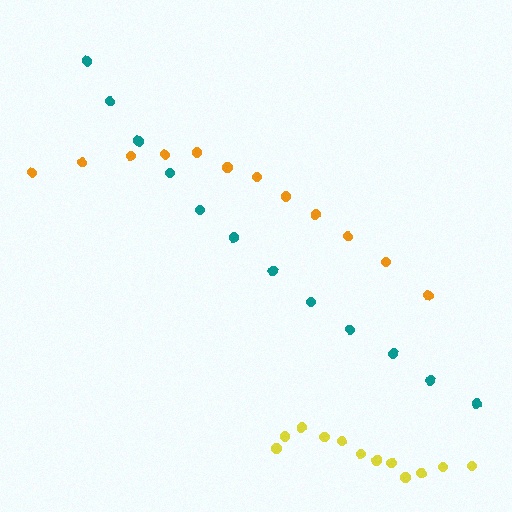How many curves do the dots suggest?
There are 3 distinct paths.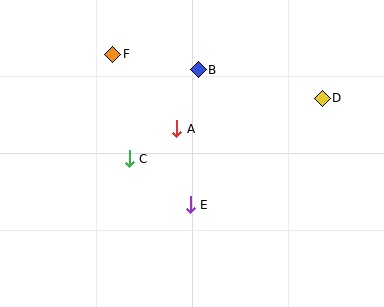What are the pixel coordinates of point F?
Point F is at (113, 54).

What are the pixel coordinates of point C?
Point C is at (129, 159).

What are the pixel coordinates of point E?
Point E is at (190, 205).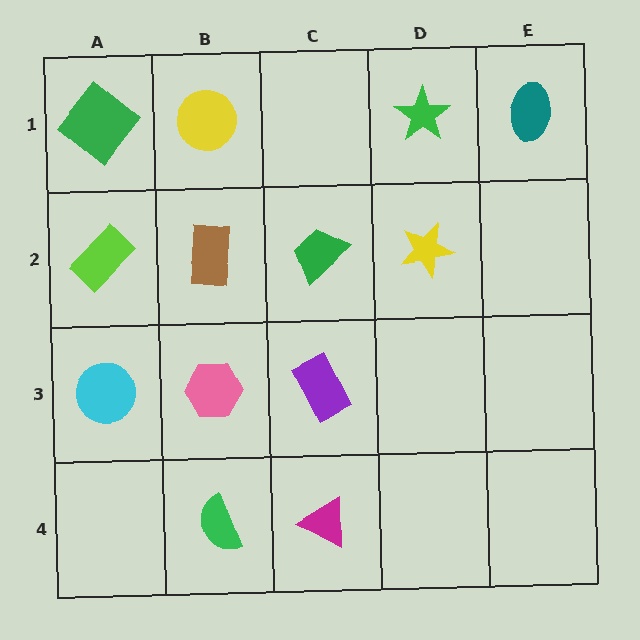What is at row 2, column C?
A green trapezoid.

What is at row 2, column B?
A brown rectangle.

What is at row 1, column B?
A yellow circle.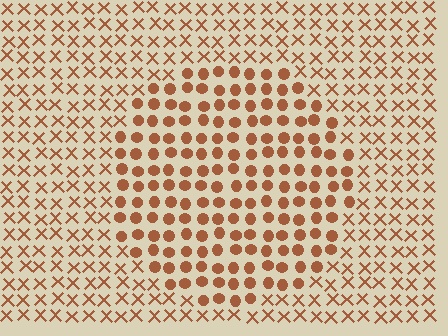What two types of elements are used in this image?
The image uses circles inside the circle region and X marks outside it.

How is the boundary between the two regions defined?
The boundary is defined by a change in element shape: circles inside vs. X marks outside. All elements share the same color and spacing.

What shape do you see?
I see a circle.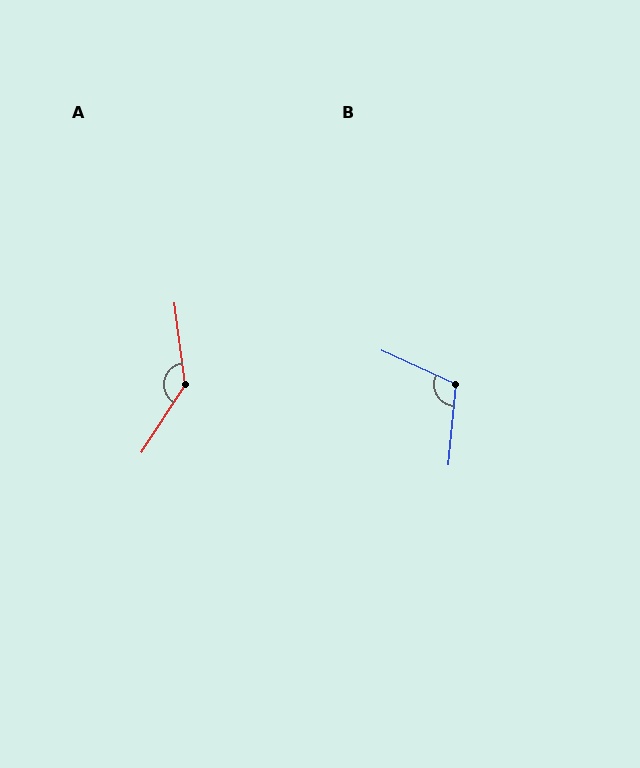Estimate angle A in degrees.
Approximately 139 degrees.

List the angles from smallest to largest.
B (109°), A (139°).